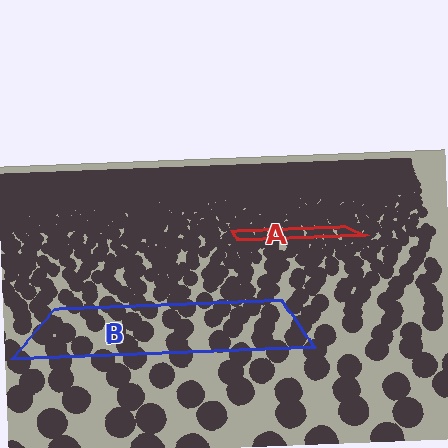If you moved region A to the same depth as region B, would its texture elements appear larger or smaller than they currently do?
They would appear larger. At a closer depth, the same texture elements are projected at a bigger on-screen size.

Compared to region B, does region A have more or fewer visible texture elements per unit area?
Region A has more texture elements per unit area — they are packed more densely because it is farther away.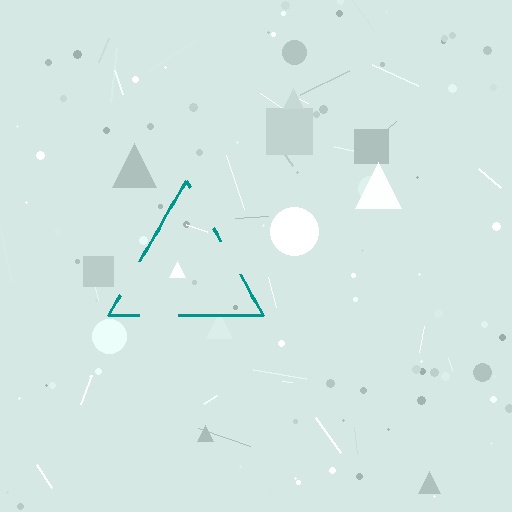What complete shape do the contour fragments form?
The contour fragments form a triangle.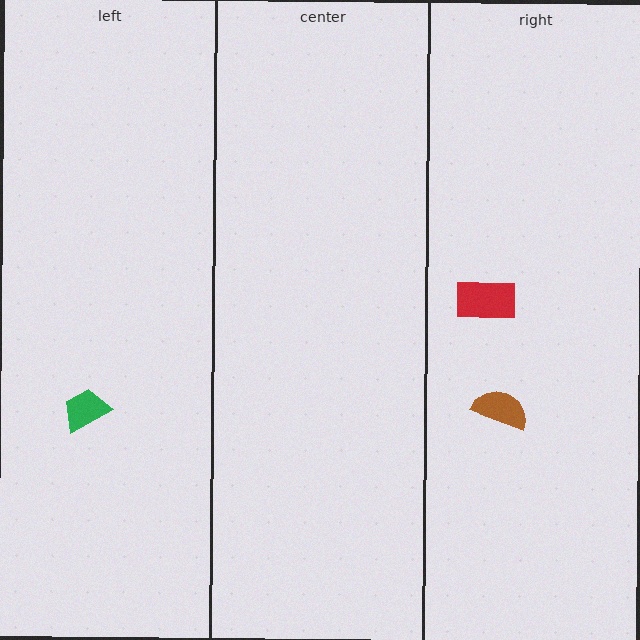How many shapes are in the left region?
1.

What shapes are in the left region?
The green trapezoid.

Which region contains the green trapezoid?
The left region.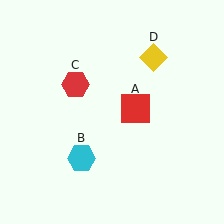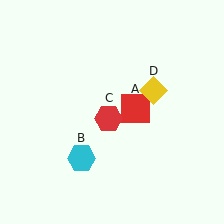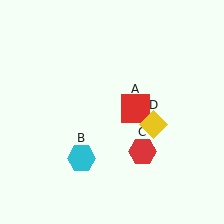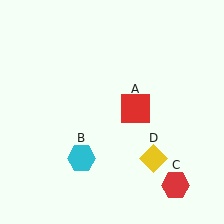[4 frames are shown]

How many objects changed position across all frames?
2 objects changed position: red hexagon (object C), yellow diamond (object D).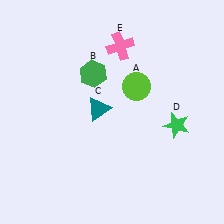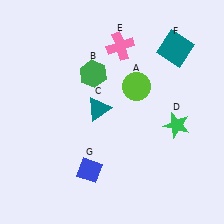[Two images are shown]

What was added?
A teal square (F), a blue diamond (G) were added in Image 2.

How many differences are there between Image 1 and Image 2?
There are 2 differences between the two images.